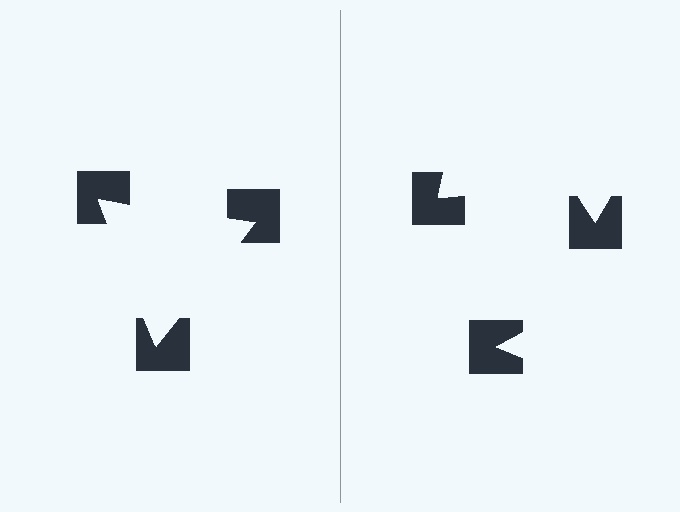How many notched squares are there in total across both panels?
6 — 3 on each side.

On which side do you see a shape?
An illusory triangle appears on the left side. On the right side the wedge cuts are rotated, so no coherent shape forms.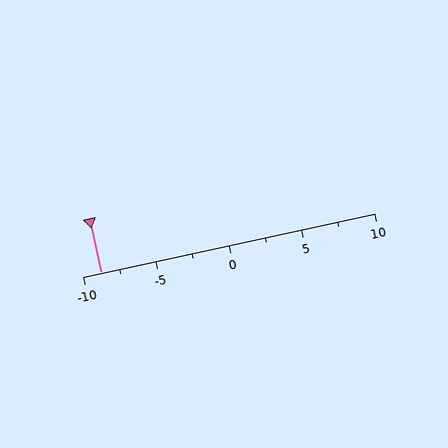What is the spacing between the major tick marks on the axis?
The major ticks are spaced 5 apart.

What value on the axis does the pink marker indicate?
The marker indicates approximately -8.8.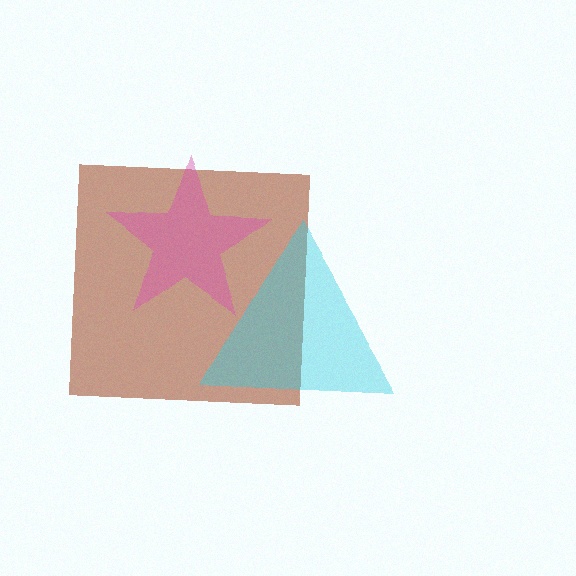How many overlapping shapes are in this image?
There are 3 overlapping shapes in the image.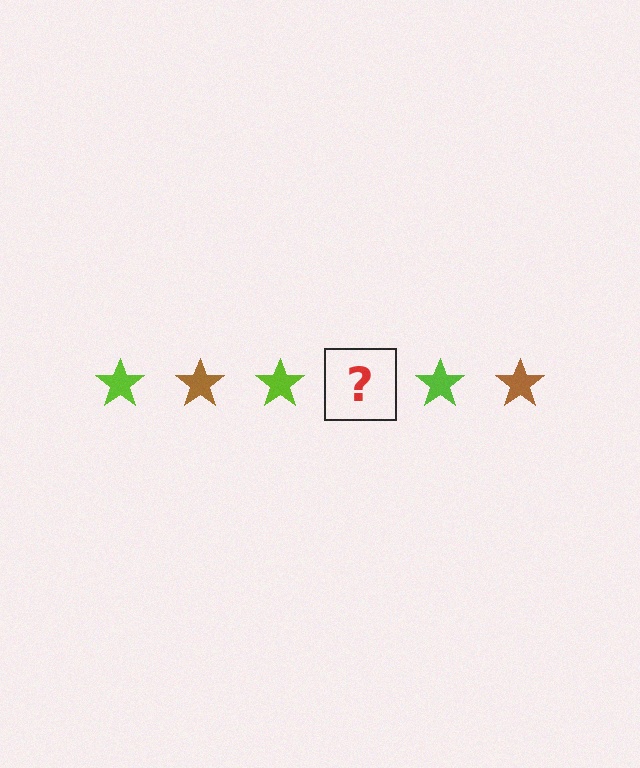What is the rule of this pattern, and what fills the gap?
The rule is that the pattern cycles through lime, brown stars. The gap should be filled with a brown star.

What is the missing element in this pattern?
The missing element is a brown star.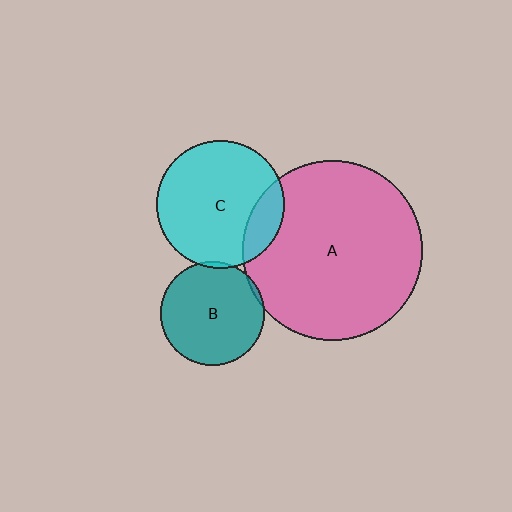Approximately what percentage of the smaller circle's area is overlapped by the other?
Approximately 15%.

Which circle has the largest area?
Circle A (pink).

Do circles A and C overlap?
Yes.